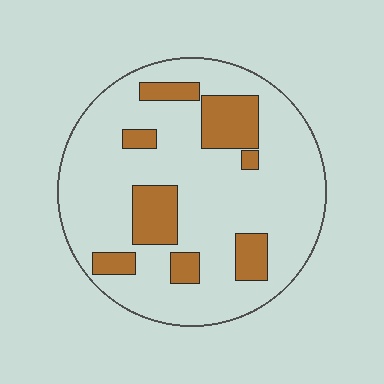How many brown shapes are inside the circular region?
8.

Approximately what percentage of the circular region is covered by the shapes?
Approximately 20%.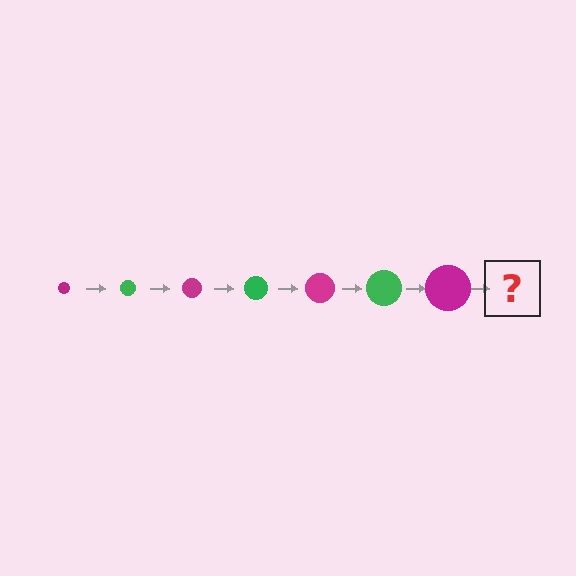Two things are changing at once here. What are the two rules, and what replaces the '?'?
The two rules are that the circle grows larger each step and the color cycles through magenta and green. The '?' should be a green circle, larger than the previous one.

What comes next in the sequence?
The next element should be a green circle, larger than the previous one.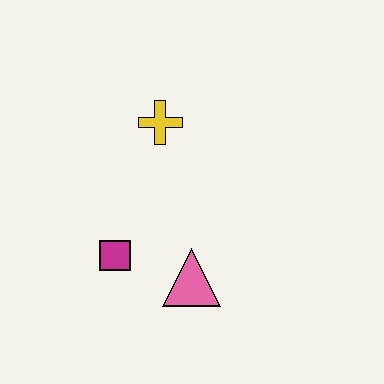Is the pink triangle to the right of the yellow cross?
Yes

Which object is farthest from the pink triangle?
The yellow cross is farthest from the pink triangle.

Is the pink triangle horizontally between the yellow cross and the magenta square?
No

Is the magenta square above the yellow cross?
No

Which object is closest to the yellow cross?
The magenta square is closest to the yellow cross.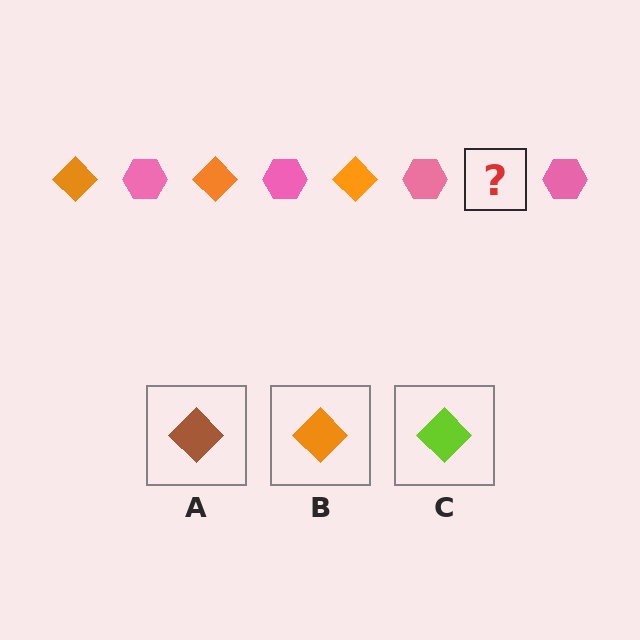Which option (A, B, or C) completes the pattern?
B.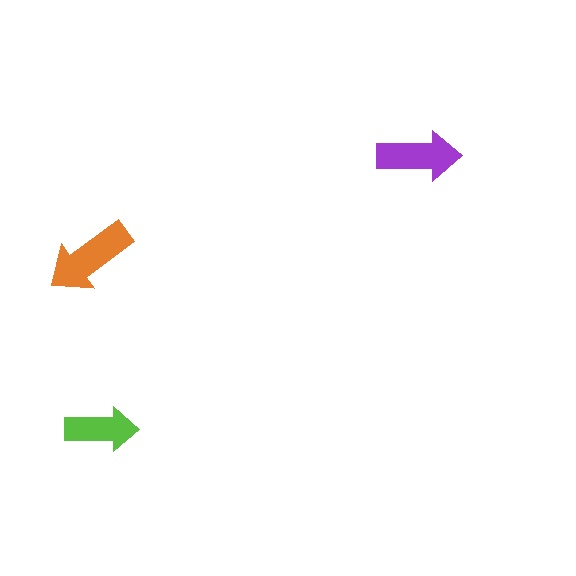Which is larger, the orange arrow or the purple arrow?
The orange one.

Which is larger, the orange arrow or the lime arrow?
The orange one.